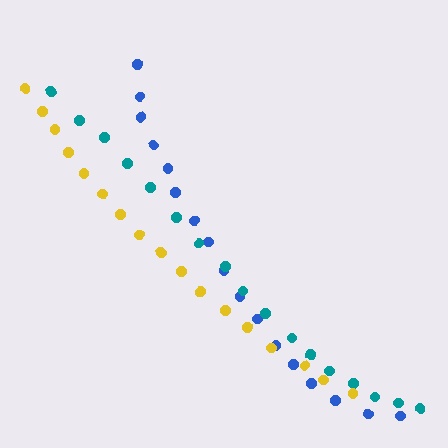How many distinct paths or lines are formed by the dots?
There are 3 distinct paths.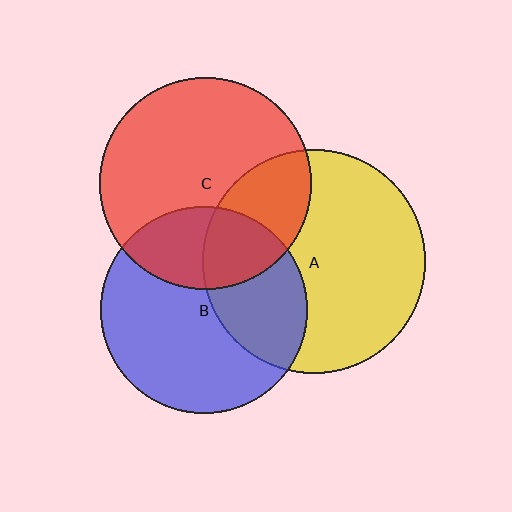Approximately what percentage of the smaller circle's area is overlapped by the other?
Approximately 35%.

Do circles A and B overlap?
Yes.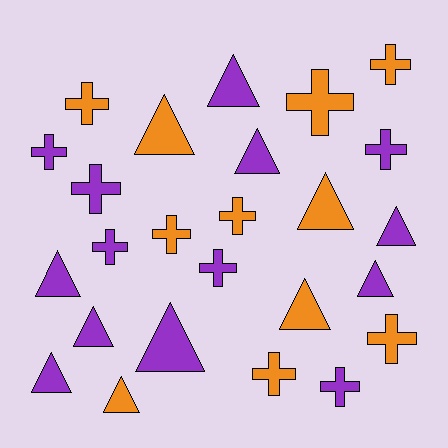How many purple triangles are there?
There are 8 purple triangles.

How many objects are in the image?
There are 25 objects.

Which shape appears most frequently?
Cross, with 13 objects.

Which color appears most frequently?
Purple, with 14 objects.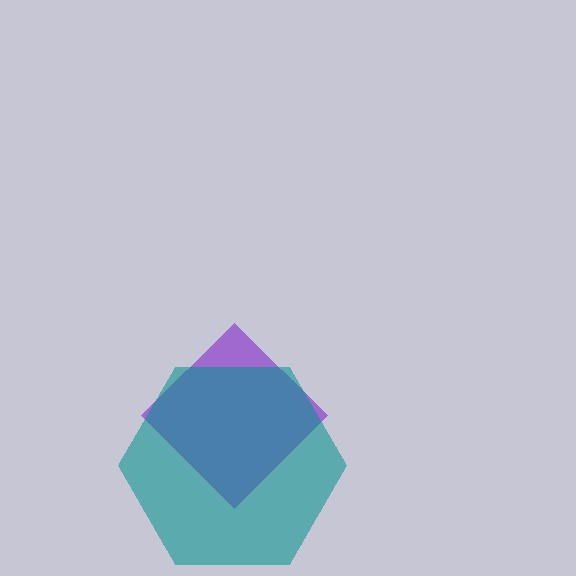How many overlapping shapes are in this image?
There are 2 overlapping shapes in the image.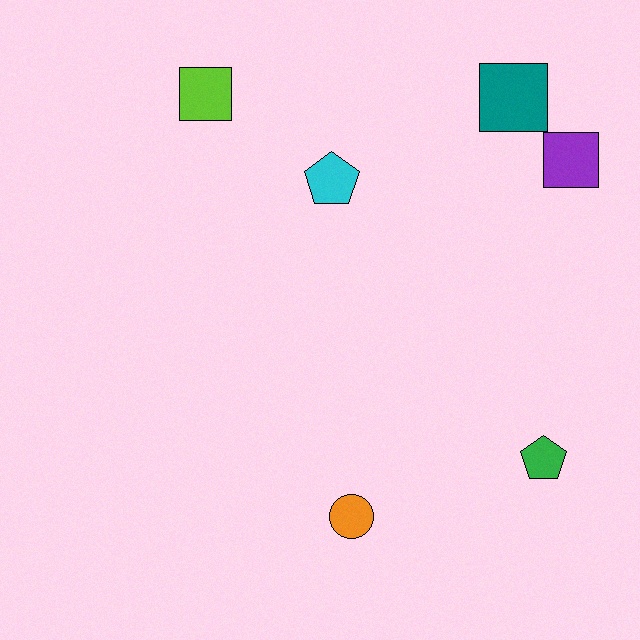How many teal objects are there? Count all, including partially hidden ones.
There is 1 teal object.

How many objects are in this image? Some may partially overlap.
There are 6 objects.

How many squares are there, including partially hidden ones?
There are 3 squares.